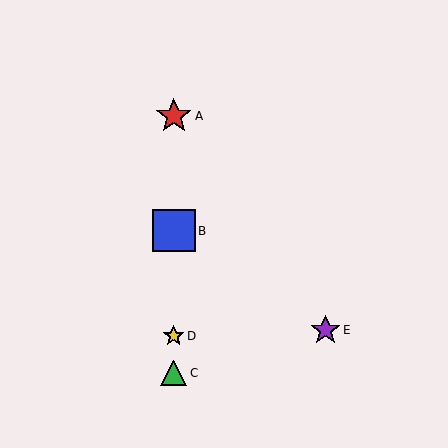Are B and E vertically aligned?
No, B is at x≈174 and E is at x≈326.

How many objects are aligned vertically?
4 objects (A, B, C, D) are aligned vertically.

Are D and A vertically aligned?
Yes, both are at x≈174.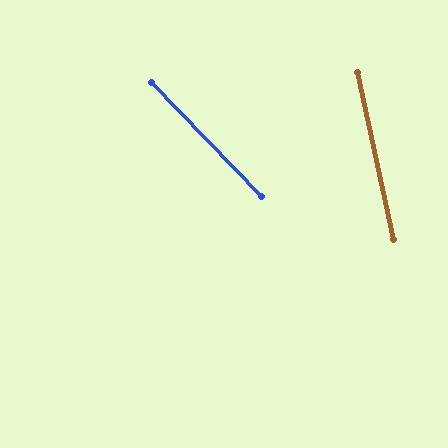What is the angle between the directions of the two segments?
Approximately 32 degrees.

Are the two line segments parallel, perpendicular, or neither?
Neither parallel nor perpendicular — they differ by about 32°.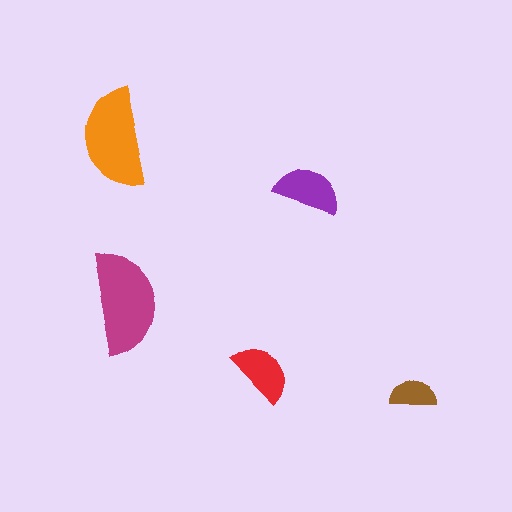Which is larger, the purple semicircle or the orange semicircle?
The orange one.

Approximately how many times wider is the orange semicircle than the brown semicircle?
About 2 times wider.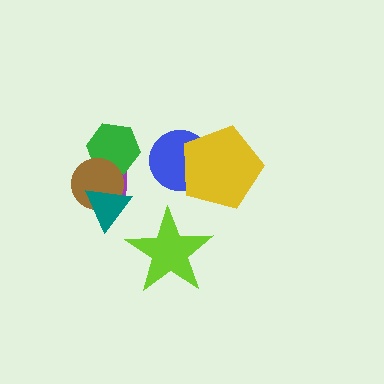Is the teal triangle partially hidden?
No, no other shape covers it.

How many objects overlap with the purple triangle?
3 objects overlap with the purple triangle.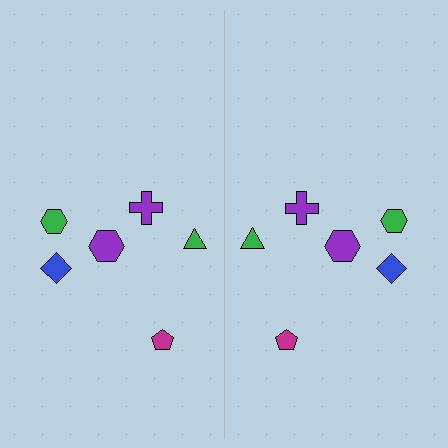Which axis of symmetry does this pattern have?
The pattern has a vertical axis of symmetry running through the center of the image.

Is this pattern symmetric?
Yes, this pattern has bilateral (reflection) symmetry.